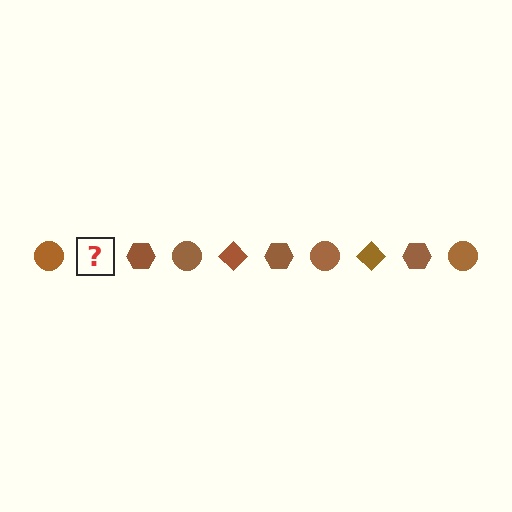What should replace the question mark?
The question mark should be replaced with a brown diamond.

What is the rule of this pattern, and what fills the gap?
The rule is that the pattern cycles through circle, diamond, hexagon shapes in brown. The gap should be filled with a brown diamond.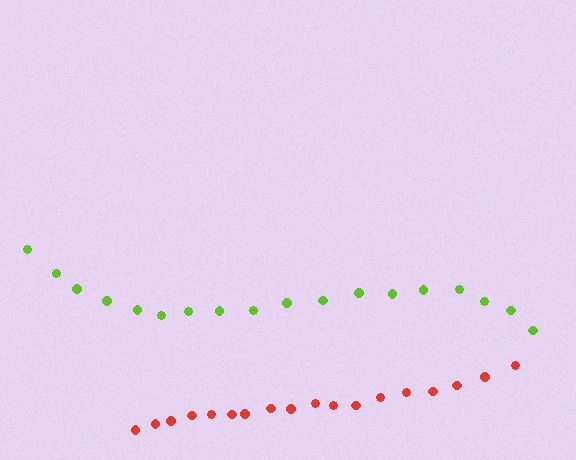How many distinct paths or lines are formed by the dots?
There are 2 distinct paths.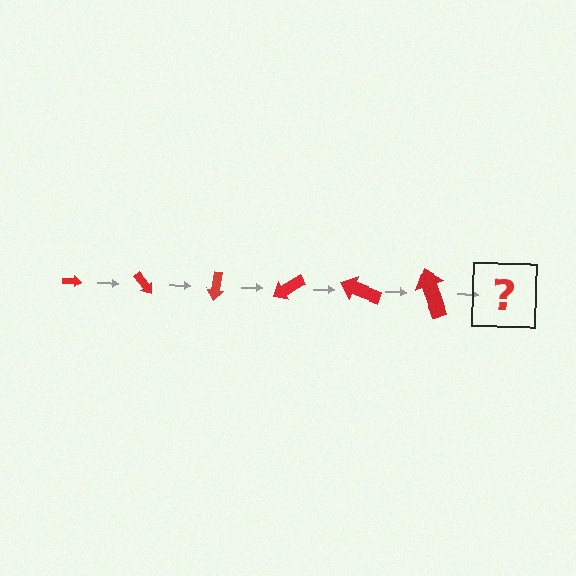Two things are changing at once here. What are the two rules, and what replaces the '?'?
The two rules are that the arrow grows larger each step and it rotates 50 degrees each step. The '?' should be an arrow, larger than the previous one and rotated 300 degrees from the start.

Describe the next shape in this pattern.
It should be an arrow, larger than the previous one and rotated 300 degrees from the start.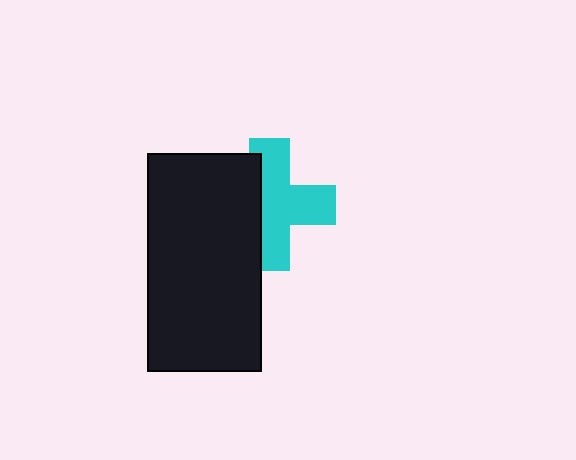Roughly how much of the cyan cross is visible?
About half of it is visible (roughly 64%).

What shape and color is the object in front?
The object in front is a black rectangle.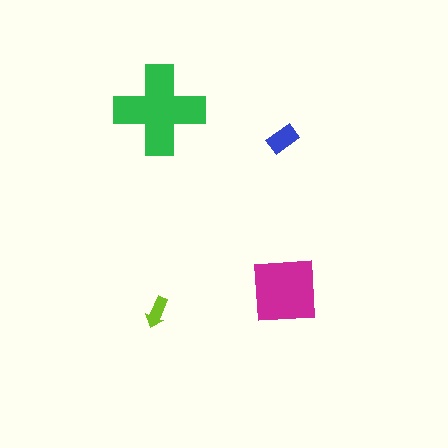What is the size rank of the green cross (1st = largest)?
1st.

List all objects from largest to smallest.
The green cross, the magenta square, the blue rectangle, the lime arrow.